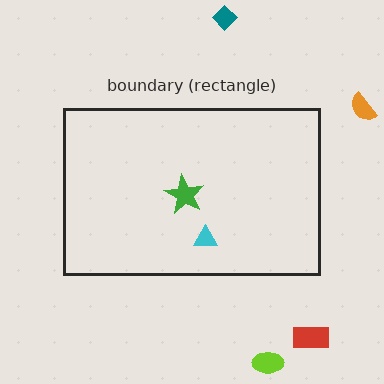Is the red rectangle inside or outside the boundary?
Outside.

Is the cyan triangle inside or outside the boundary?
Inside.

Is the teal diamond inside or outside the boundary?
Outside.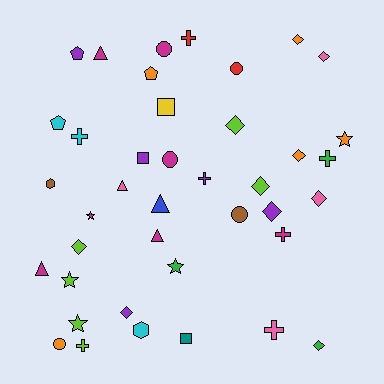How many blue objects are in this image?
There is 1 blue object.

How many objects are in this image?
There are 40 objects.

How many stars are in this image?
There are 5 stars.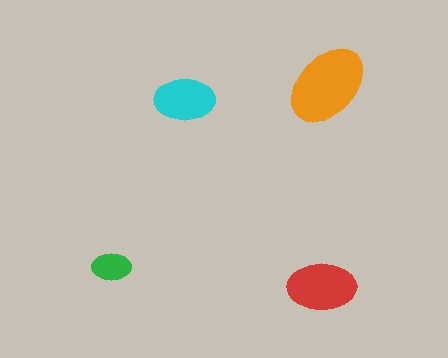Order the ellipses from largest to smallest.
the orange one, the red one, the cyan one, the green one.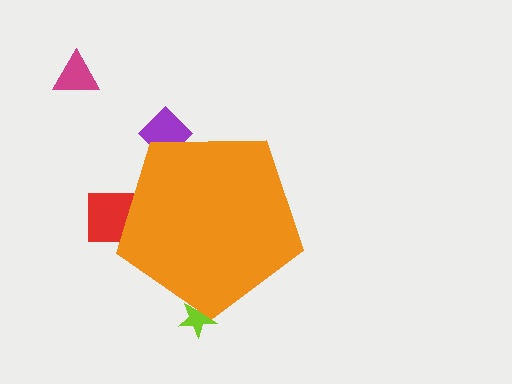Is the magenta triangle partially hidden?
No, the magenta triangle is fully visible.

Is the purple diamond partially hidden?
Yes, the purple diamond is partially hidden behind the orange pentagon.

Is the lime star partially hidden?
Yes, the lime star is partially hidden behind the orange pentagon.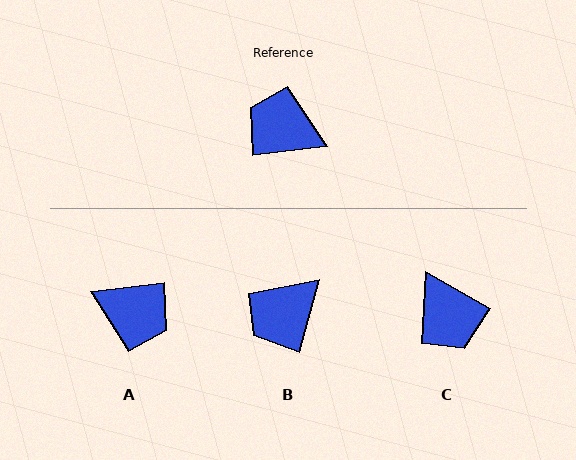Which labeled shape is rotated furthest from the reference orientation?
A, about 179 degrees away.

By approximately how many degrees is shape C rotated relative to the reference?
Approximately 144 degrees counter-clockwise.